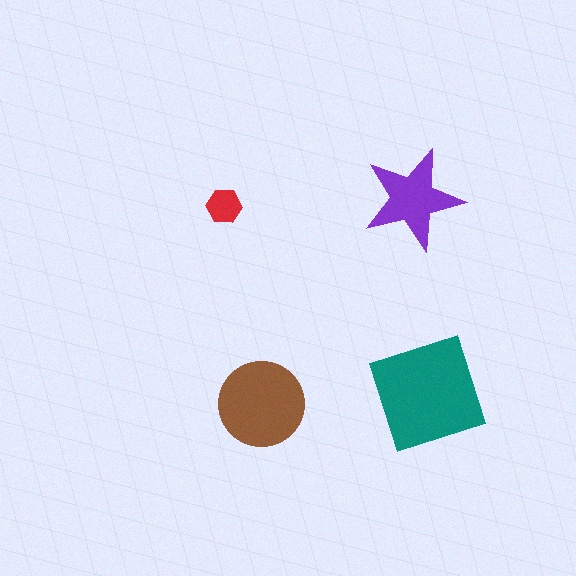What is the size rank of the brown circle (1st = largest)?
2nd.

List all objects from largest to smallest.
The teal square, the brown circle, the purple star, the red hexagon.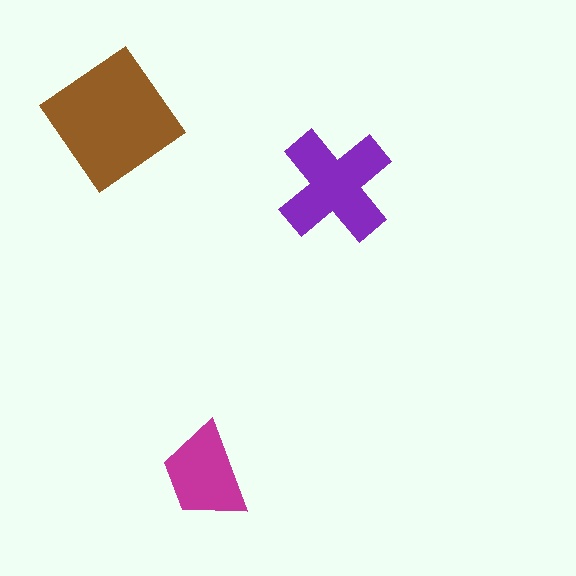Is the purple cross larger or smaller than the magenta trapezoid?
Larger.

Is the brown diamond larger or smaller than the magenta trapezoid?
Larger.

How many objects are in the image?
There are 3 objects in the image.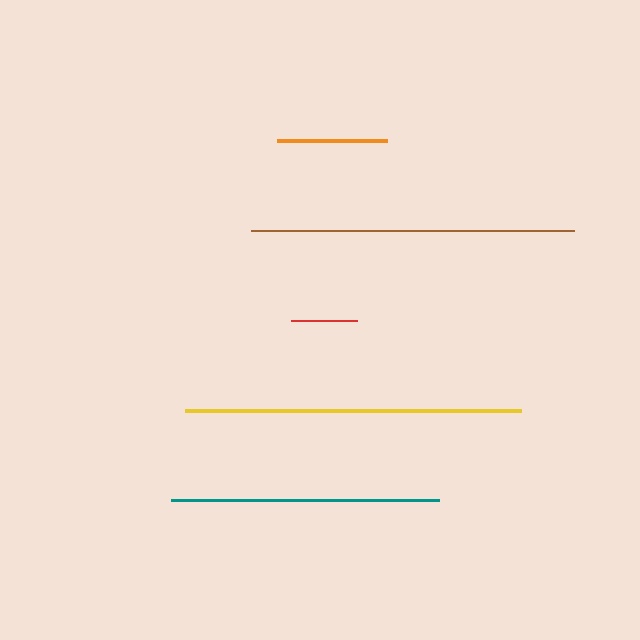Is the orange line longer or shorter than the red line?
The orange line is longer than the red line.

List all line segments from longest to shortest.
From longest to shortest: yellow, brown, teal, orange, red.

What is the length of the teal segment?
The teal segment is approximately 268 pixels long.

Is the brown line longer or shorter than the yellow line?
The yellow line is longer than the brown line.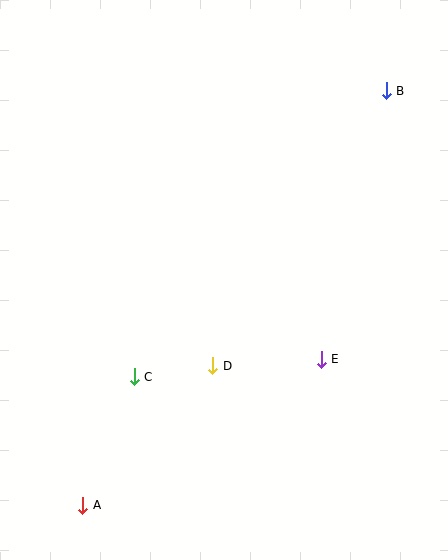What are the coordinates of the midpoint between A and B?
The midpoint between A and B is at (235, 298).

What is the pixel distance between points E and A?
The distance between E and A is 280 pixels.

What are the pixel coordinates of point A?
Point A is at (83, 505).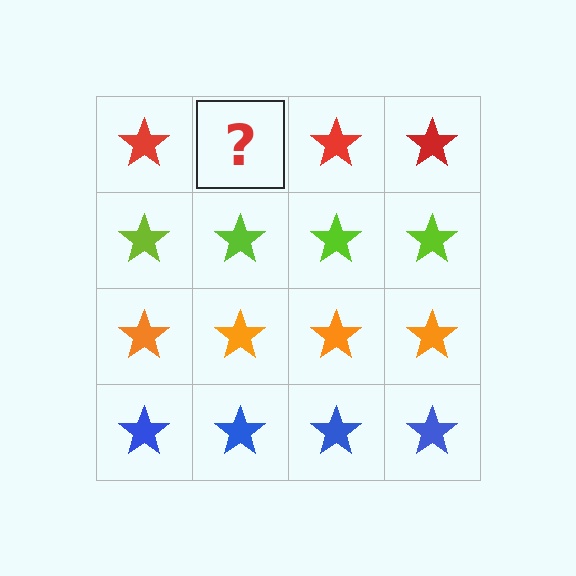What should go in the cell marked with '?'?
The missing cell should contain a red star.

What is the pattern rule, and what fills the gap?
The rule is that each row has a consistent color. The gap should be filled with a red star.